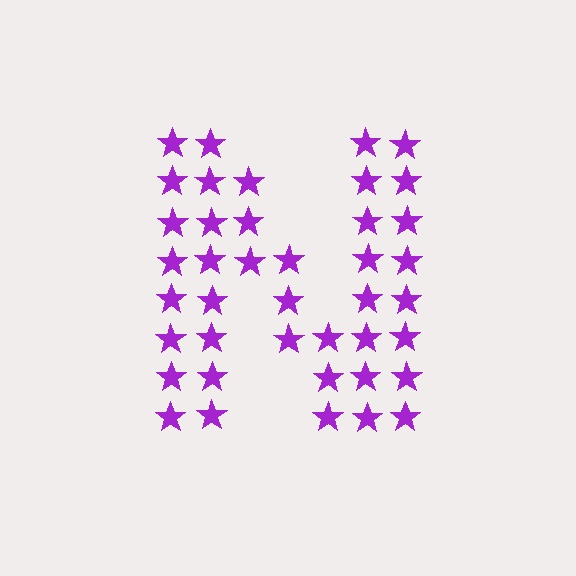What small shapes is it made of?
It is made of small stars.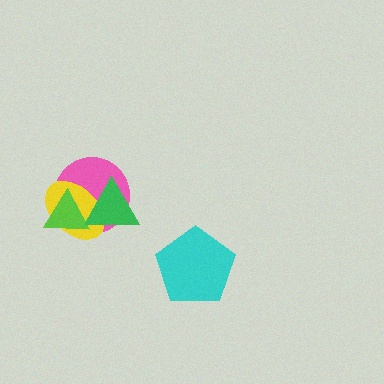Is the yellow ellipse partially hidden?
Yes, it is partially covered by another shape.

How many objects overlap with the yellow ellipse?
3 objects overlap with the yellow ellipse.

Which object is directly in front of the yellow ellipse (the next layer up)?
The lime triangle is directly in front of the yellow ellipse.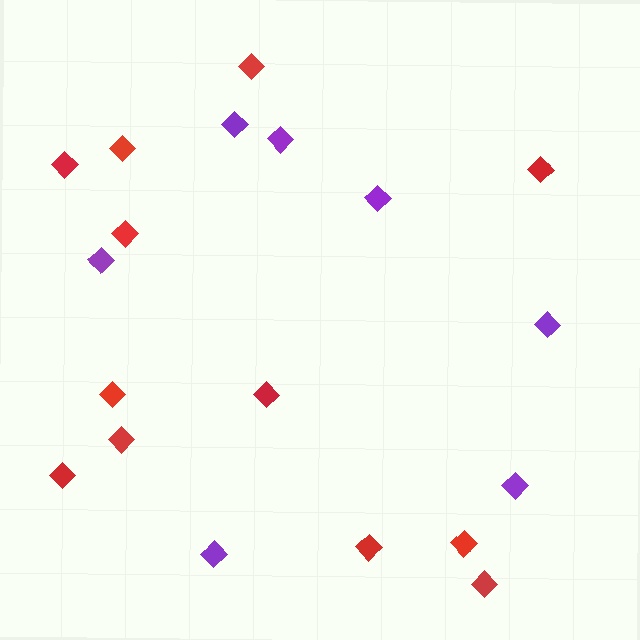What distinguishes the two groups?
There are 2 groups: one group of red diamonds (12) and one group of purple diamonds (7).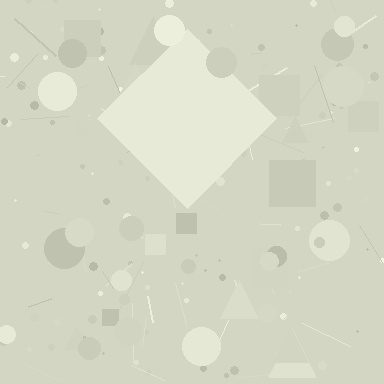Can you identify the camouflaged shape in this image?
The camouflaged shape is a diamond.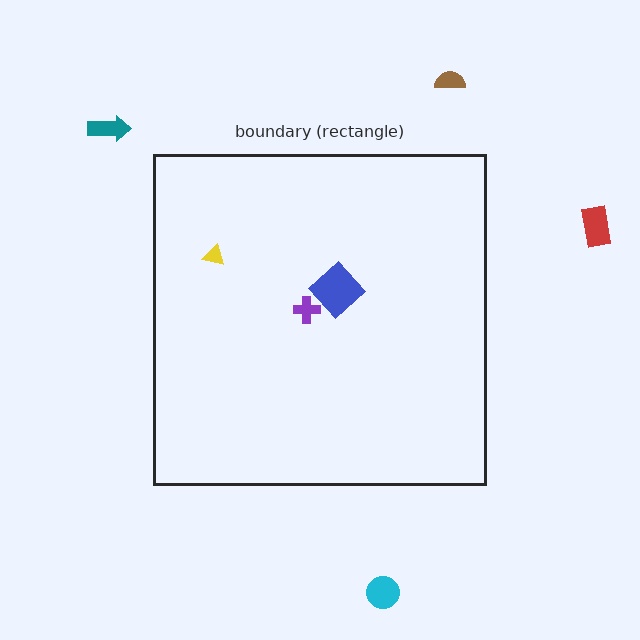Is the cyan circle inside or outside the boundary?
Outside.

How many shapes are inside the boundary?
3 inside, 4 outside.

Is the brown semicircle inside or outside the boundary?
Outside.